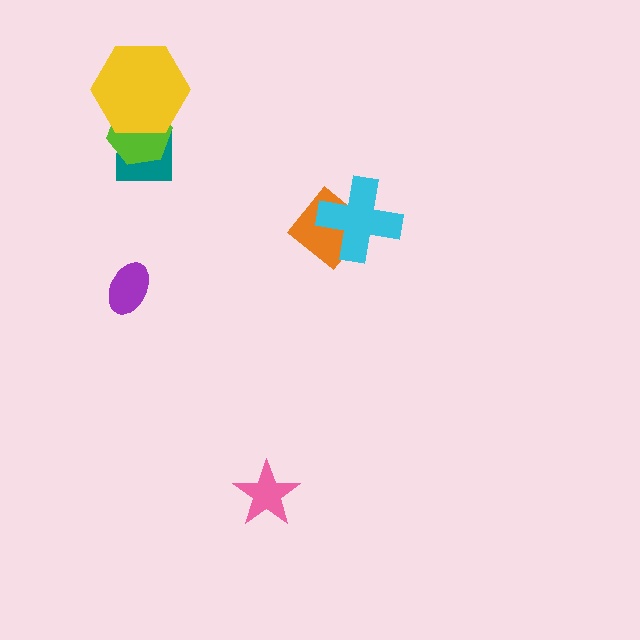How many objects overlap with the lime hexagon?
2 objects overlap with the lime hexagon.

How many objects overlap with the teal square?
2 objects overlap with the teal square.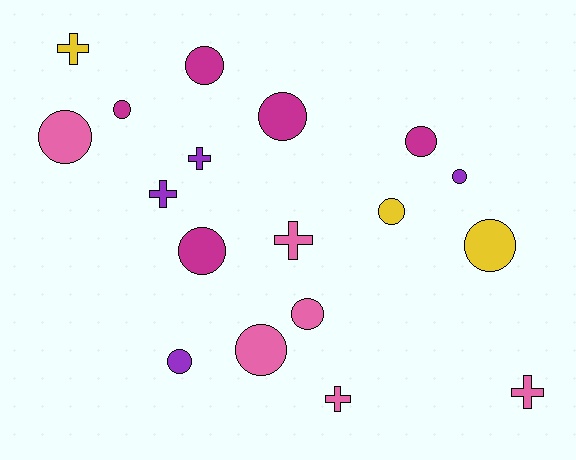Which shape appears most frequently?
Circle, with 12 objects.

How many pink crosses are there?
There are 3 pink crosses.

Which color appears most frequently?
Pink, with 6 objects.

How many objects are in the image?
There are 18 objects.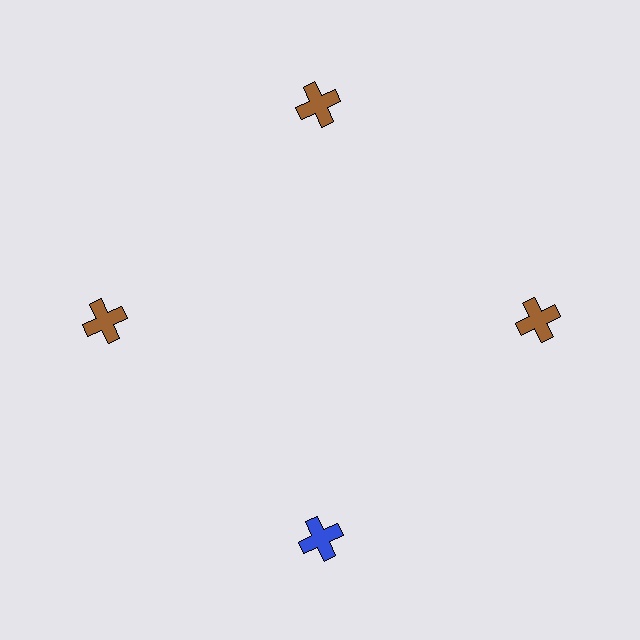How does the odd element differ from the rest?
It has a different color: blue instead of brown.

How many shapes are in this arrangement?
There are 4 shapes arranged in a ring pattern.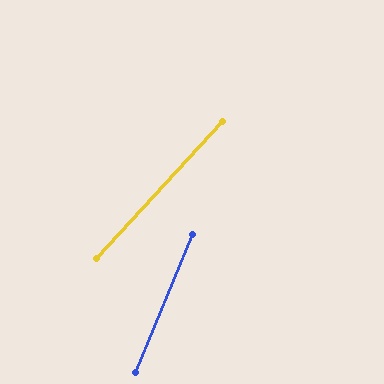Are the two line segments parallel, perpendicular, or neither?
Neither parallel nor perpendicular — they differ by about 21°.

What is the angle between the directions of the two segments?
Approximately 21 degrees.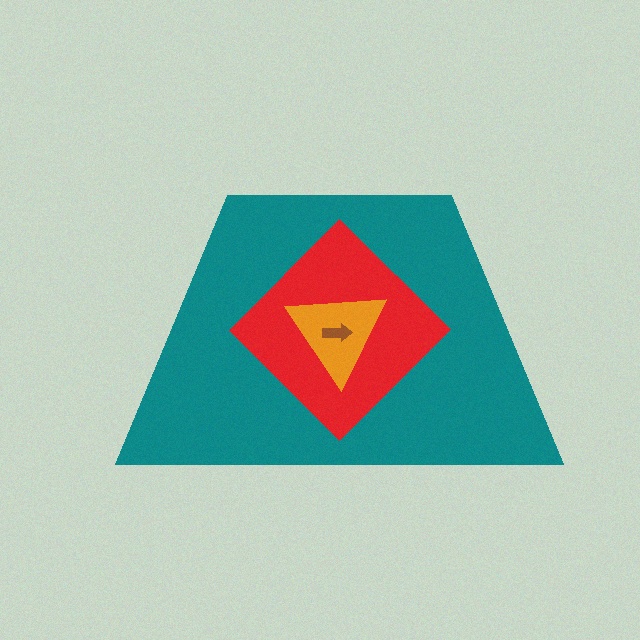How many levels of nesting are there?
4.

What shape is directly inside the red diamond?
The orange triangle.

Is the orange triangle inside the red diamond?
Yes.